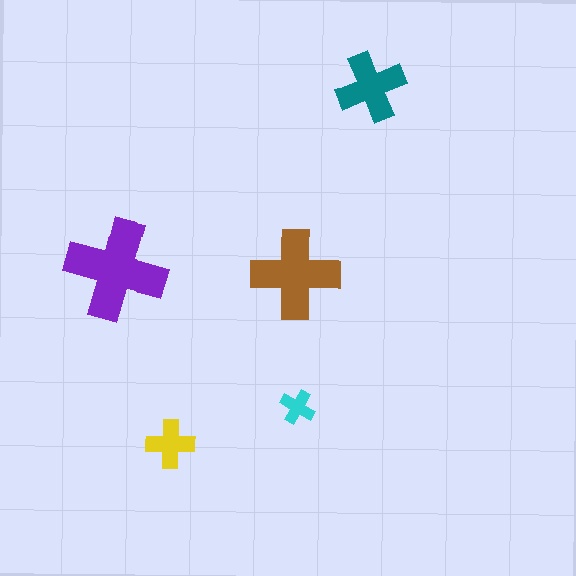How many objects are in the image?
There are 5 objects in the image.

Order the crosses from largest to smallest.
the purple one, the brown one, the teal one, the yellow one, the cyan one.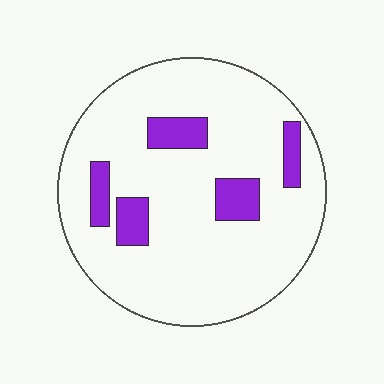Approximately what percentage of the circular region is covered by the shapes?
Approximately 15%.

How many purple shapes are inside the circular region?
5.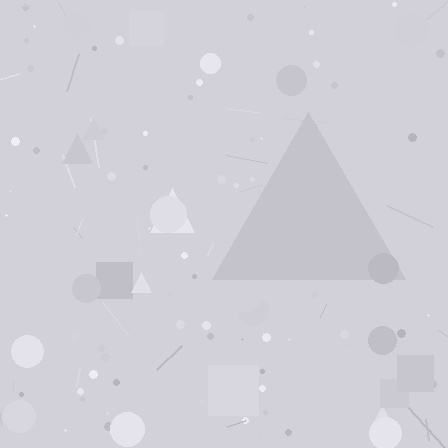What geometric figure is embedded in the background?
A triangle is embedded in the background.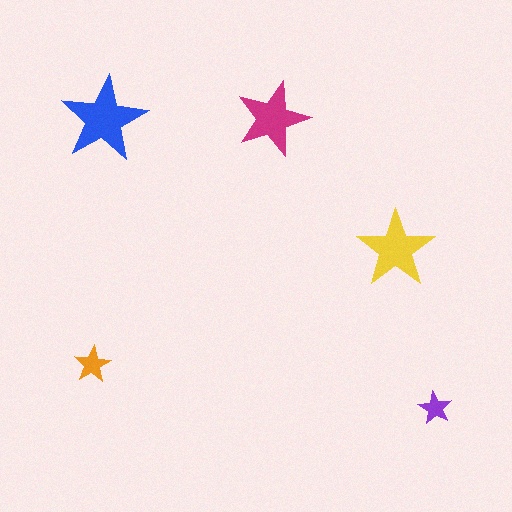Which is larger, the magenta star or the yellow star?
The yellow one.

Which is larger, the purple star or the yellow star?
The yellow one.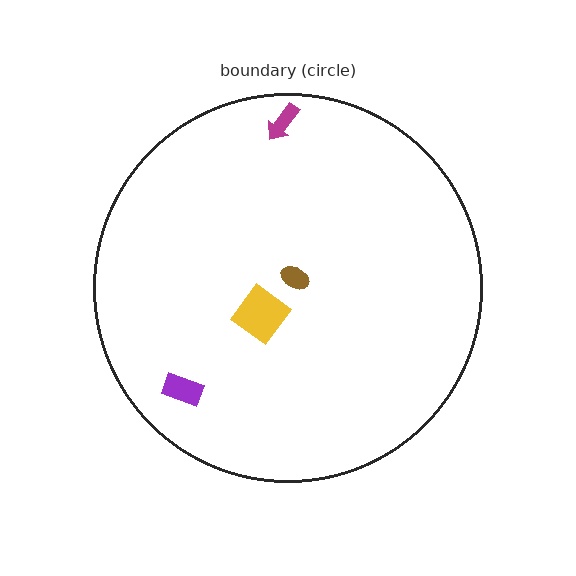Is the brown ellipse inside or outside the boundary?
Inside.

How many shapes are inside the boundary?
4 inside, 0 outside.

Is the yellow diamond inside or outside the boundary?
Inside.